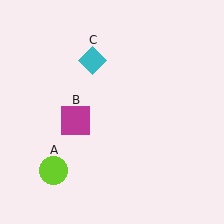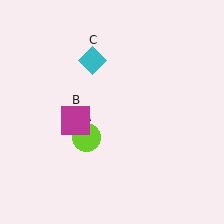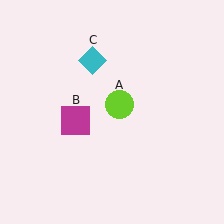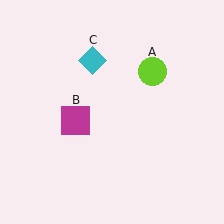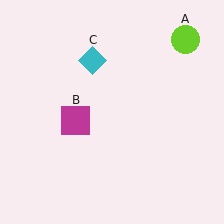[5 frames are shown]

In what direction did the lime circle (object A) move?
The lime circle (object A) moved up and to the right.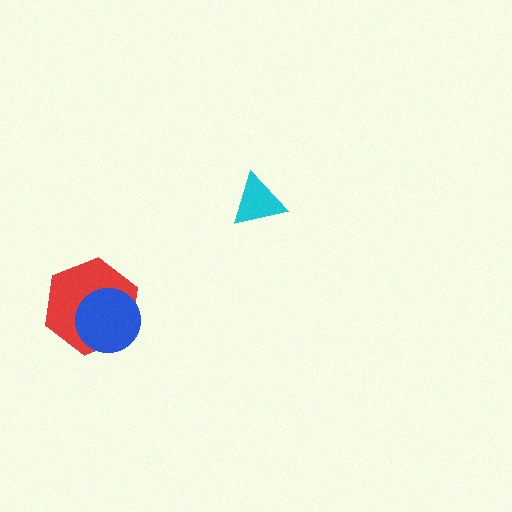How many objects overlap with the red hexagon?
1 object overlaps with the red hexagon.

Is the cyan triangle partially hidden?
No, no other shape covers it.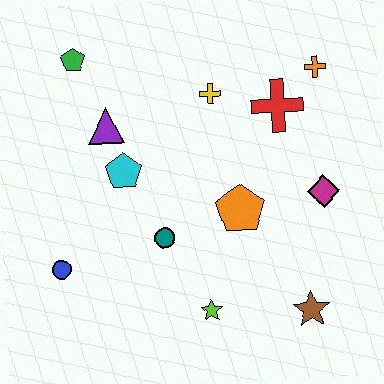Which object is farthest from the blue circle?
The orange cross is farthest from the blue circle.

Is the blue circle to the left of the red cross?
Yes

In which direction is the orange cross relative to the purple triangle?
The orange cross is to the right of the purple triangle.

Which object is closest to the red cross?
The orange cross is closest to the red cross.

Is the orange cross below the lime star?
No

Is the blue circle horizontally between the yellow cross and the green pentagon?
No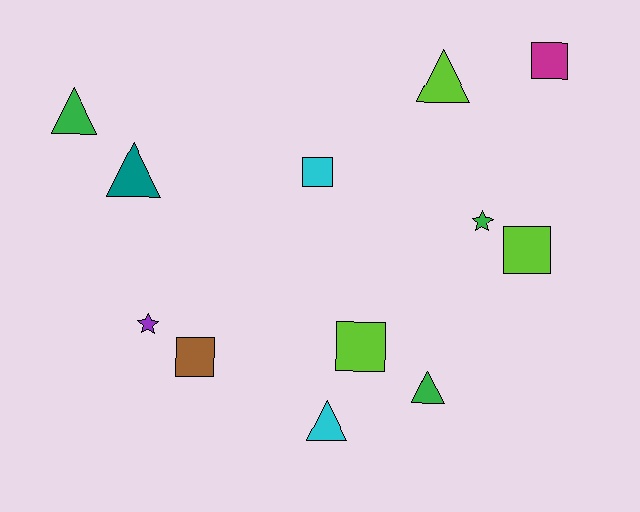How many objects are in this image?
There are 12 objects.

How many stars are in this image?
There are 2 stars.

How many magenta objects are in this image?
There is 1 magenta object.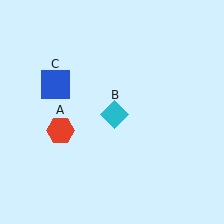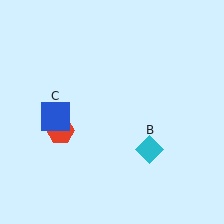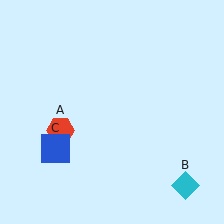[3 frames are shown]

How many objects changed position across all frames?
2 objects changed position: cyan diamond (object B), blue square (object C).